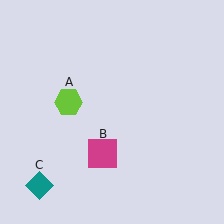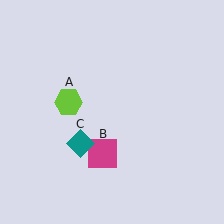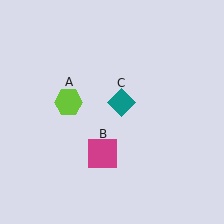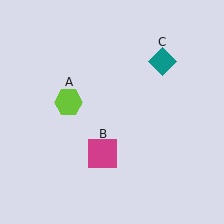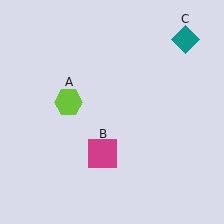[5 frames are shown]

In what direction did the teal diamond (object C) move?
The teal diamond (object C) moved up and to the right.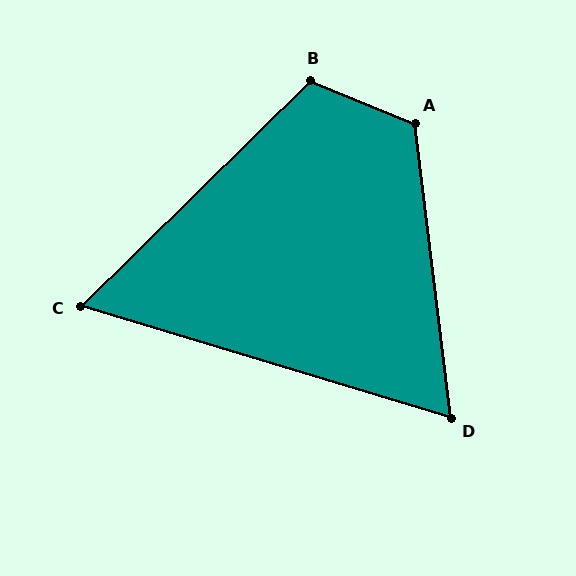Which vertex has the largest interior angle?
A, at approximately 119 degrees.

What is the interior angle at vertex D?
Approximately 66 degrees (acute).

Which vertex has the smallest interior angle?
C, at approximately 61 degrees.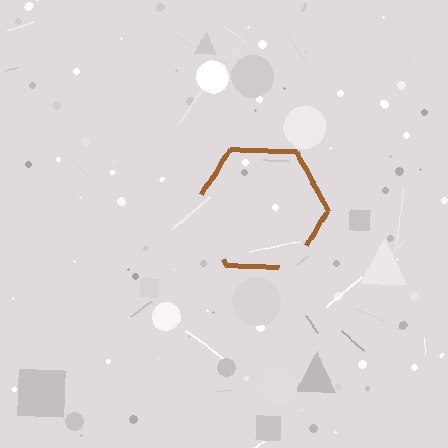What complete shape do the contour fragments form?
The contour fragments form a hexagon.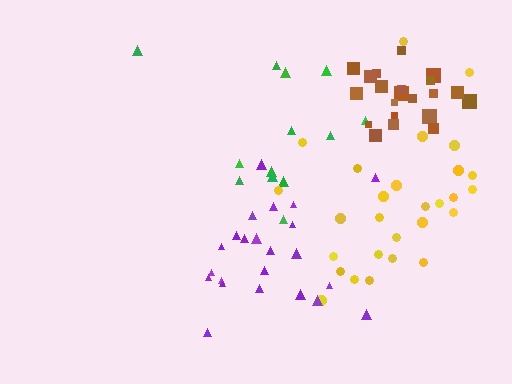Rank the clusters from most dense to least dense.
brown, yellow, purple, green.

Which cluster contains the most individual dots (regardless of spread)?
Yellow (28).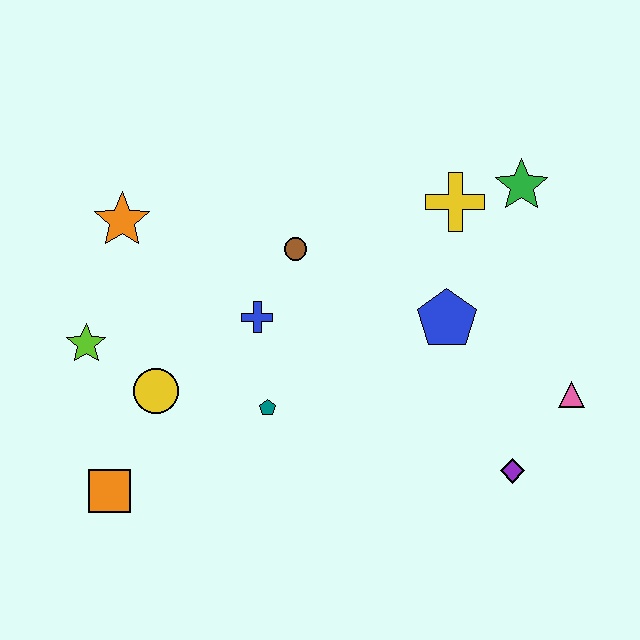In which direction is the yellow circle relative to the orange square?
The yellow circle is above the orange square.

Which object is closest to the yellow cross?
The green star is closest to the yellow cross.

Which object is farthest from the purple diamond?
The orange star is farthest from the purple diamond.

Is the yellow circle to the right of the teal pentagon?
No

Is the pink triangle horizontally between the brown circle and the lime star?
No